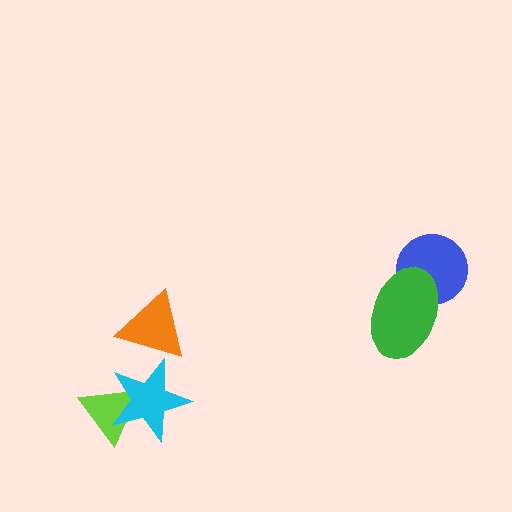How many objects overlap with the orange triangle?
1 object overlaps with the orange triangle.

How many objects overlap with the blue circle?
1 object overlaps with the blue circle.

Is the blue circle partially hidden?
Yes, it is partially covered by another shape.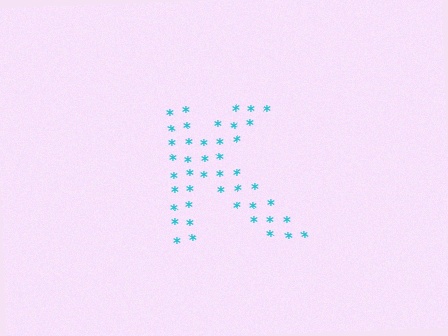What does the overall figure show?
The overall figure shows the letter K.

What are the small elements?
The small elements are asterisks.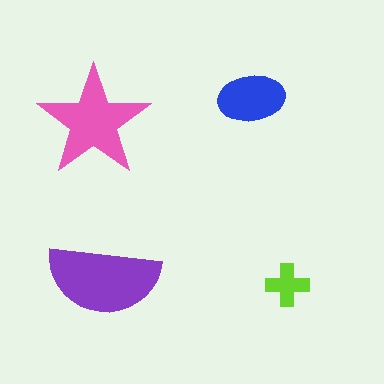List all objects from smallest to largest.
The lime cross, the blue ellipse, the pink star, the purple semicircle.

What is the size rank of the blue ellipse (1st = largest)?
3rd.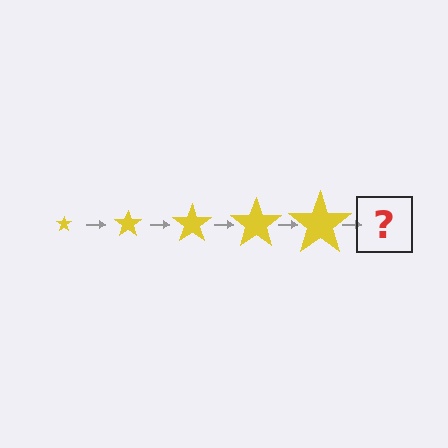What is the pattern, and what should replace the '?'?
The pattern is that the star gets progressively larger each step. The '?' should be a yellow star, larger than the previous one.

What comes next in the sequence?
The next element should be a yellow star, larger than the previous one.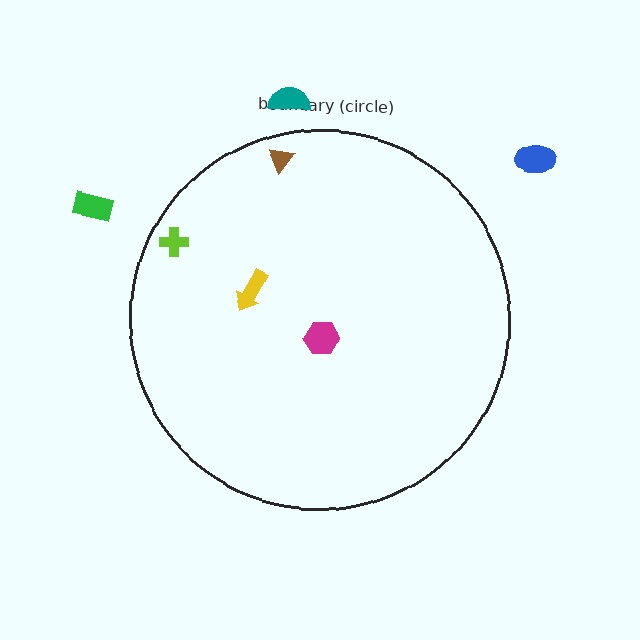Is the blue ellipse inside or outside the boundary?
Outside.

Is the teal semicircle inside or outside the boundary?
Outside.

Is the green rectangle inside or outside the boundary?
Outside.